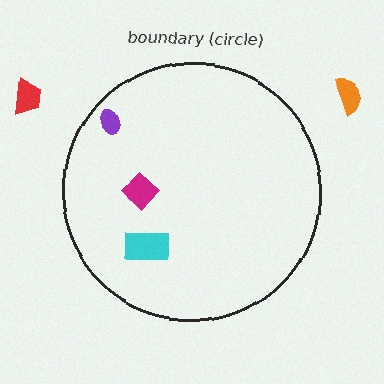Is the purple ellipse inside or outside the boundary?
Inside.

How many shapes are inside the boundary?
3 inside, 2 outside.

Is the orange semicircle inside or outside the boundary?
Outside.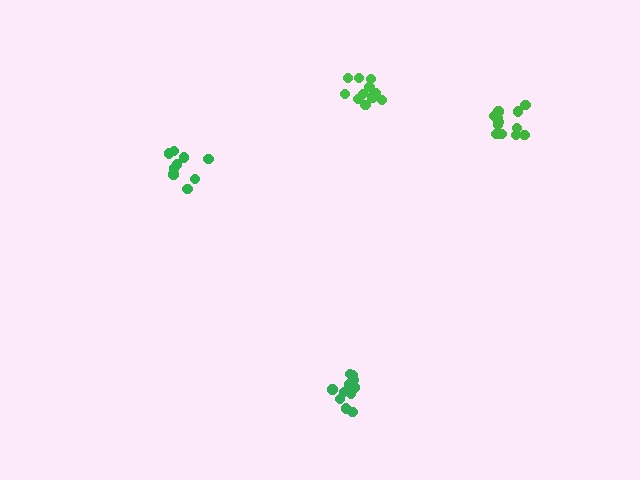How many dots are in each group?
Group 1: 9 dots, Group 2: 12 dots, Group 3: 12 dots, Group 4: 11 dots (44 total).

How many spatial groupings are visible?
There are 4 spatial groupings.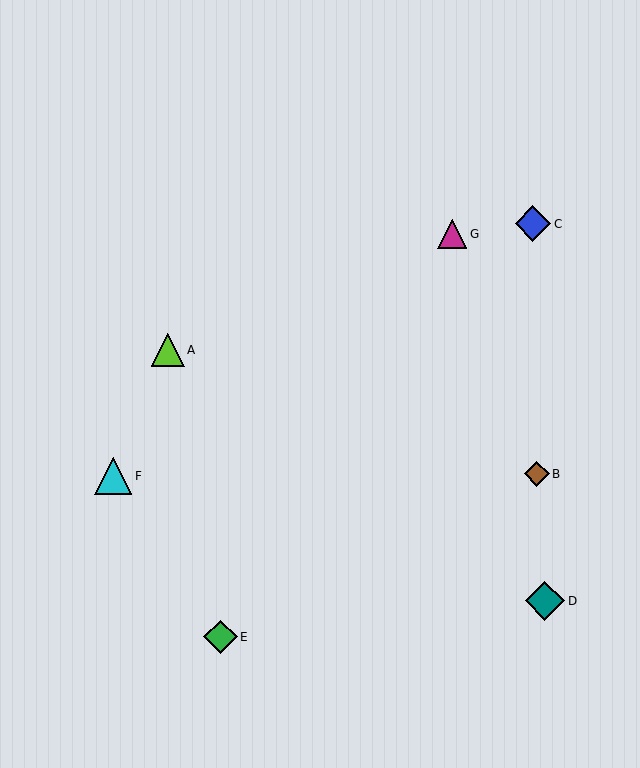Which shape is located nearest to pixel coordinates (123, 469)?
The cyan triangle (labeled F) at (113, 476) is nearest to that location.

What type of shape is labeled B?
Shape B is a brown diamond.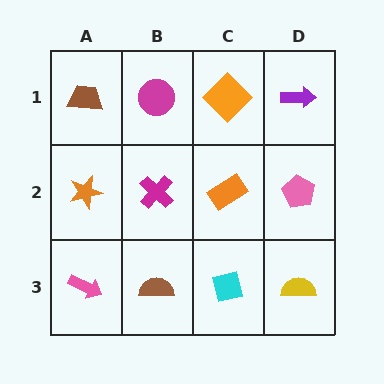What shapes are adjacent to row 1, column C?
An orange rectangle (row 2, column C), a magenta circle (row 1, column B), a purple arrow (row 1, column D).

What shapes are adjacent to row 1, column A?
An orange star (row 2, column A), a magenta circle (row 1, column B).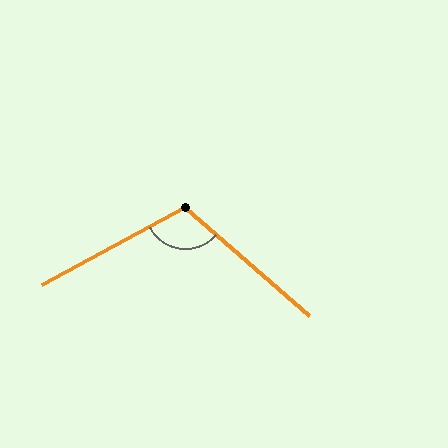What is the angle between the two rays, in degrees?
Approximately 111 degrees.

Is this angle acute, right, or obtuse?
It is obtuse.